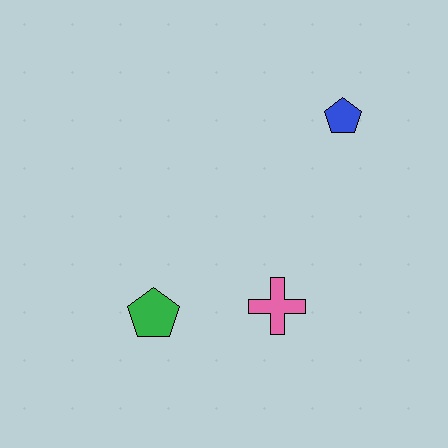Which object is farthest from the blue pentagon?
The green pentagon is farthest from the blue pentagon.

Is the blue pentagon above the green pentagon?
Yes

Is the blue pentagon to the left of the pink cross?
No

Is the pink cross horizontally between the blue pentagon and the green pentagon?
Yes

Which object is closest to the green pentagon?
The pink cross is closest to the green pentagon.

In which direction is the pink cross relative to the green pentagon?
The pink cross is to the right of the green pentagon.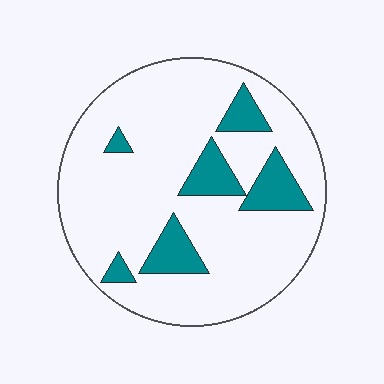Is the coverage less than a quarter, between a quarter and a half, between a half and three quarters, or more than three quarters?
Less than a quarter.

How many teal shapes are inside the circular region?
6.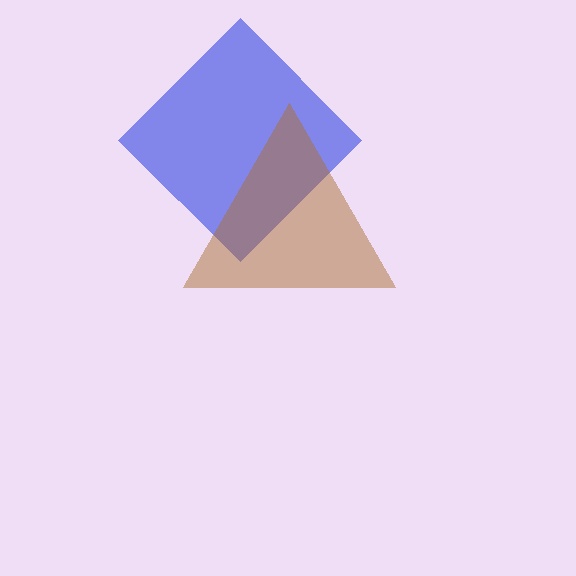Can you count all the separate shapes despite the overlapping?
Yes, there are 2 separate shapes.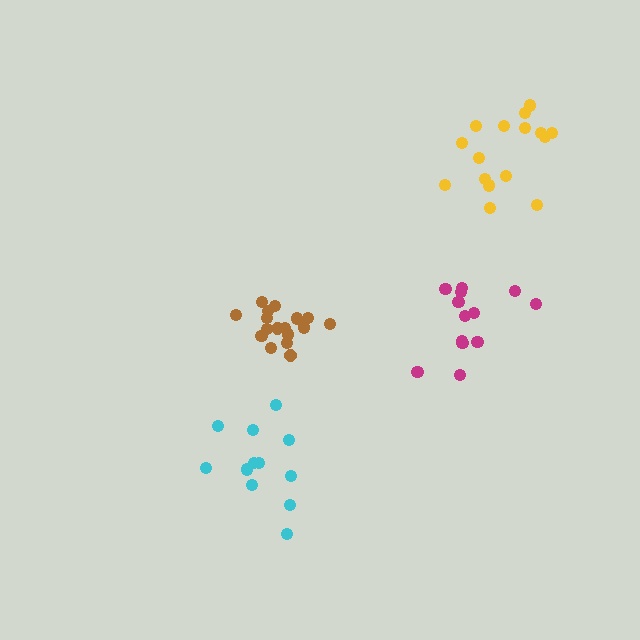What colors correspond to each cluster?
The clusters are colored: cyan, yellow, magenta, brown.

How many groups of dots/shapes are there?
There are 4 groups.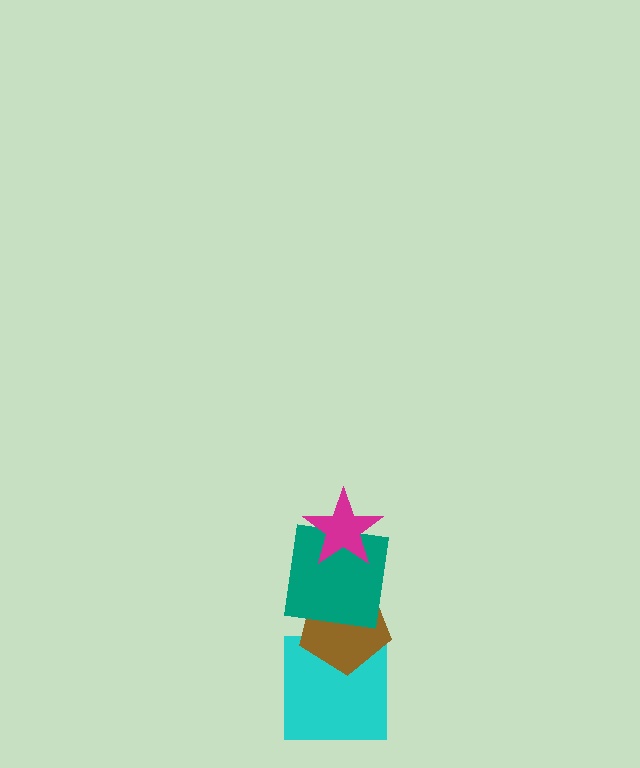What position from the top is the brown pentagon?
The brown pentagon is 3rd from the top.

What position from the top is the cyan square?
The cyan square is 4th from the top.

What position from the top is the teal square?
The teal square is 2nd from the top.